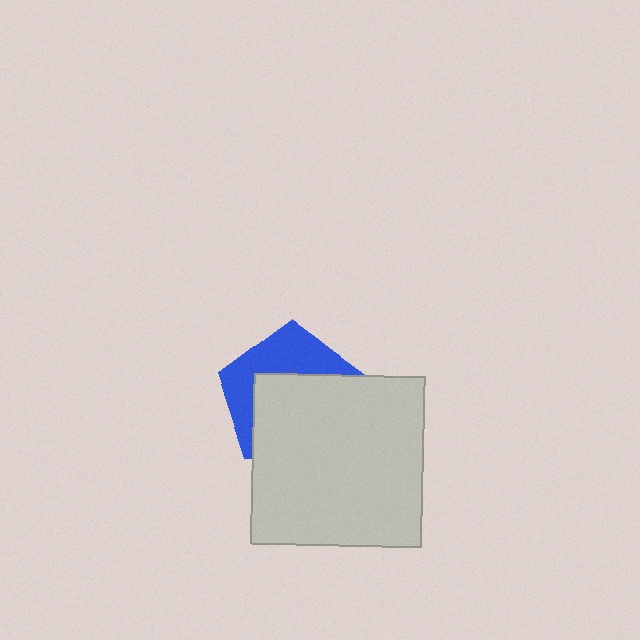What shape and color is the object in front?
The object in front is a light gray square.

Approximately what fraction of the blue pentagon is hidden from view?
Roughly 59% of the blue pentagon is hidden behind the light gray square.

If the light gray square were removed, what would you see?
You would see the complete blue pentagon.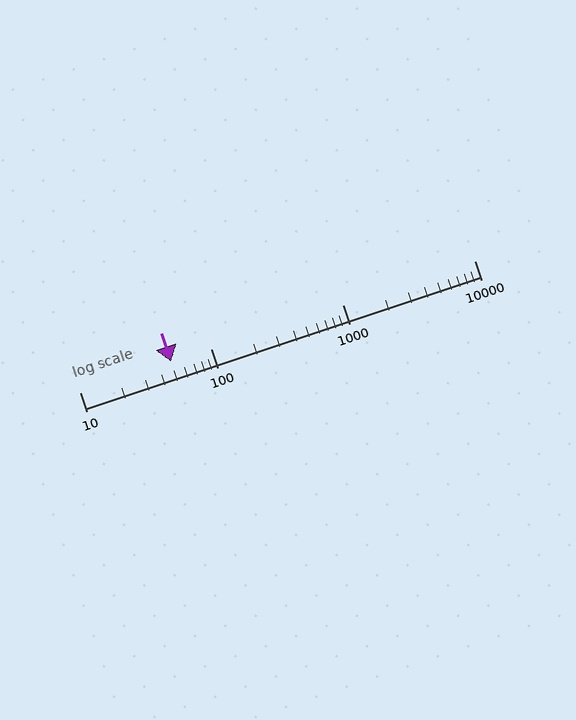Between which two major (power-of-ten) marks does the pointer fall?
The pointer is between 10 and 100.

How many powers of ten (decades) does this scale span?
The scale spans 3 decades, from 10 to 10000.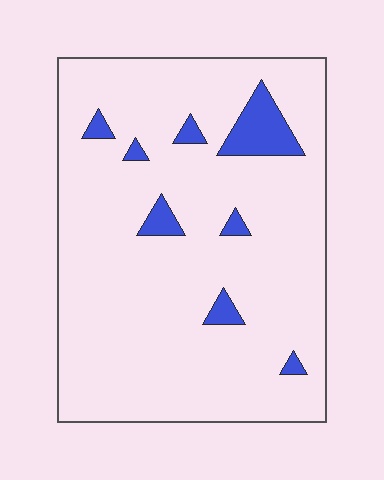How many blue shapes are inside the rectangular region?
8.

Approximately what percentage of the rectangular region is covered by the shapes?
Approximately 10%.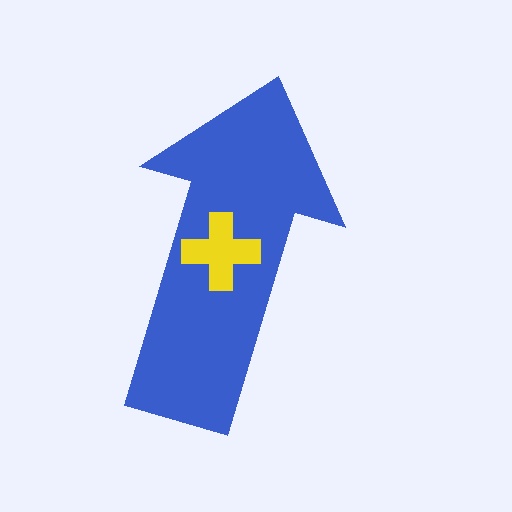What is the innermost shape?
The yellow cross.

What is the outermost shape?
The blue arrow.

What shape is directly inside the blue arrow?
The yellow cross.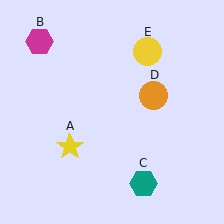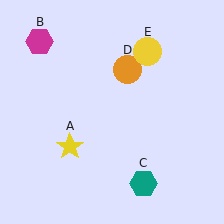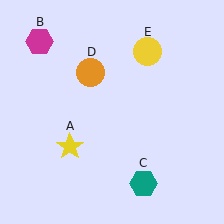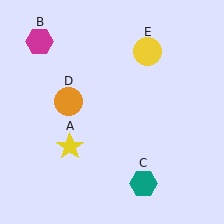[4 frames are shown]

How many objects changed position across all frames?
1 object changed position: orange circle (object D).